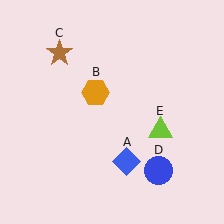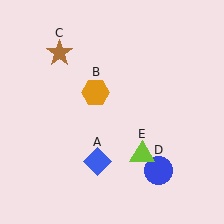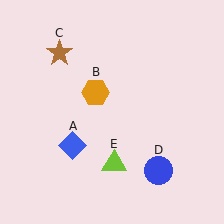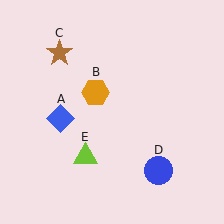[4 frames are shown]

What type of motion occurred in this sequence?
The blue diamond (object A), lime triangle (object E) rotated clockwise around the center of the scene.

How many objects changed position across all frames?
2 objects changed position: blue diamond (object A), lime triangle (object E).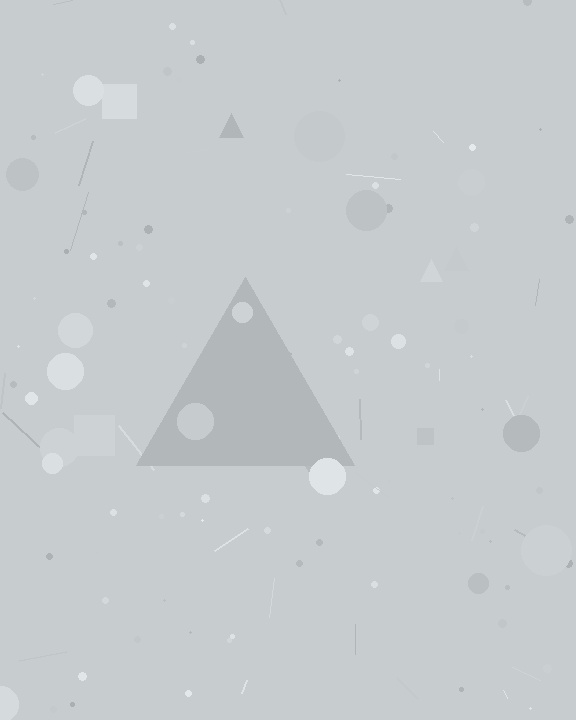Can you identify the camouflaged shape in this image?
The camouflaged shape is a triangle.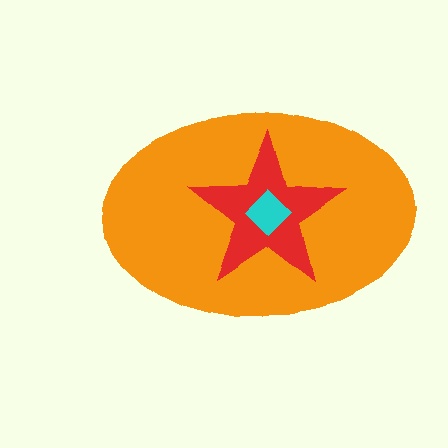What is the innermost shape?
The cyan diamond.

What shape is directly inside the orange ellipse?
The red star.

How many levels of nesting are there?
3.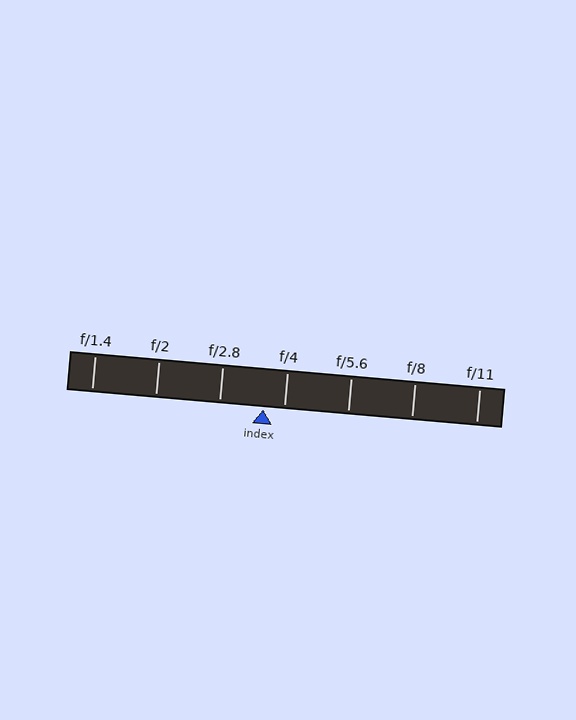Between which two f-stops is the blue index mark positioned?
The index mark is between f/2.8 and f/4.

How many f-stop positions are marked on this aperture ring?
There are 7 f-stop positions marked.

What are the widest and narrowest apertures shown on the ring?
The widest aperture shown is f/1.4 and the narrowest is f/11.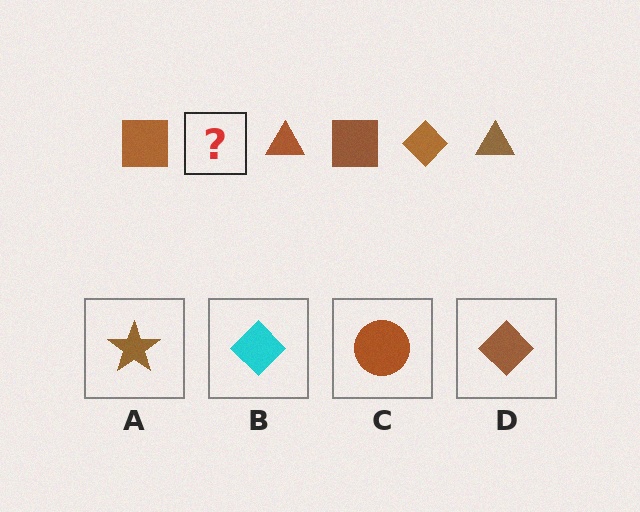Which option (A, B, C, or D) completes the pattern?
D.